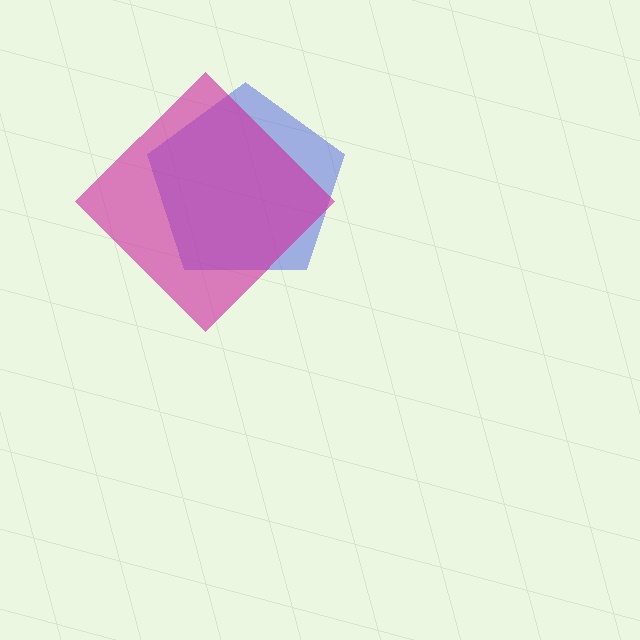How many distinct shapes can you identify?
There are 2 distinct shapes: a blue pentagon, a magenta diamond.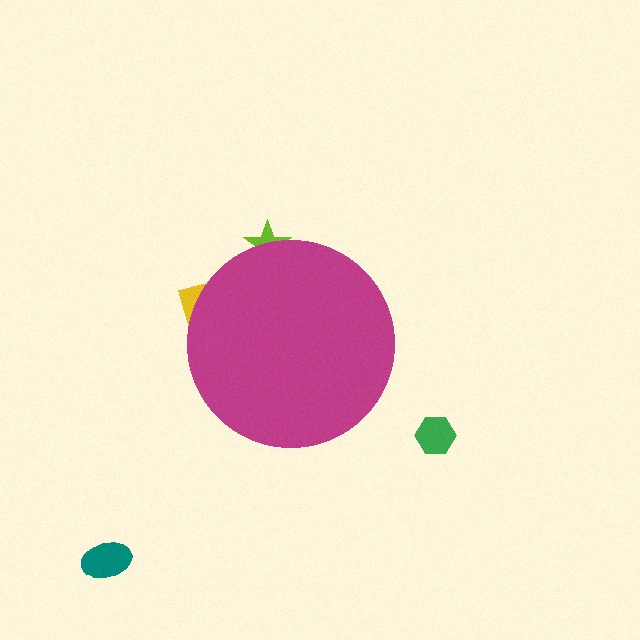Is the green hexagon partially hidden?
No, the green hexagon is fully visible.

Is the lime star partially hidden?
Yes, the lime star is partially hidden behind the magenta circle.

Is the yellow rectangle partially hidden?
Yes, the yellow rectangle is partially hidden behind the magenta circle.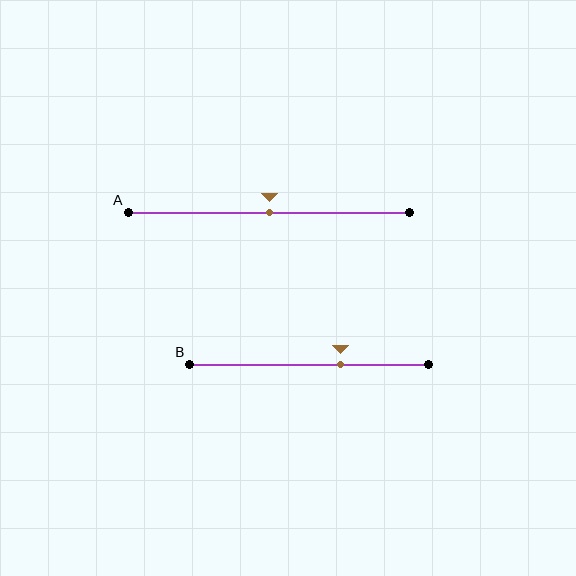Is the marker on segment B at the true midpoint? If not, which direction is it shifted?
No, the marker on segment B is shifted to the right by about 13% of the segment length.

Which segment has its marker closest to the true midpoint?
Segment A has its marker closest to the true midpoint.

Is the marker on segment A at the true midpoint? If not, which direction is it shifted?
Yes, the marker on segment A is at the true midpoint.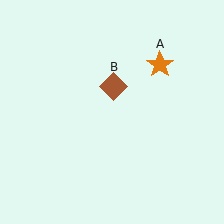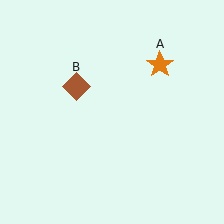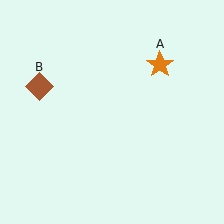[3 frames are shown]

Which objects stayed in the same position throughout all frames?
Orange star (object A) remained stationary.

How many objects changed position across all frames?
1 object changed position: brown diamond (object B).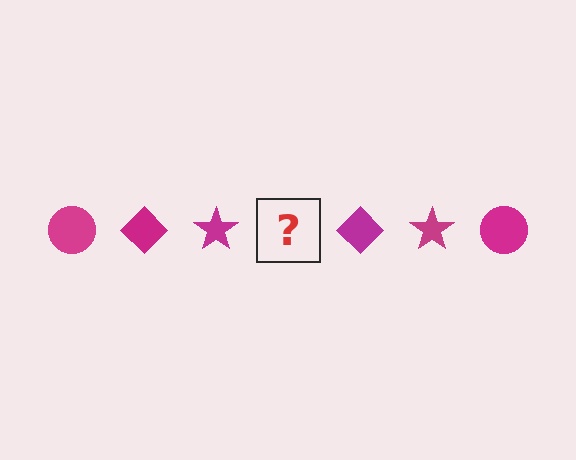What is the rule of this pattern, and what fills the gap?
The rule is that the pattern cycles through circle, diamond, star shapes in magenta. The gap should be filled with a magenta circle.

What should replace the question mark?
The question mark should be replaced with a magenta circle.